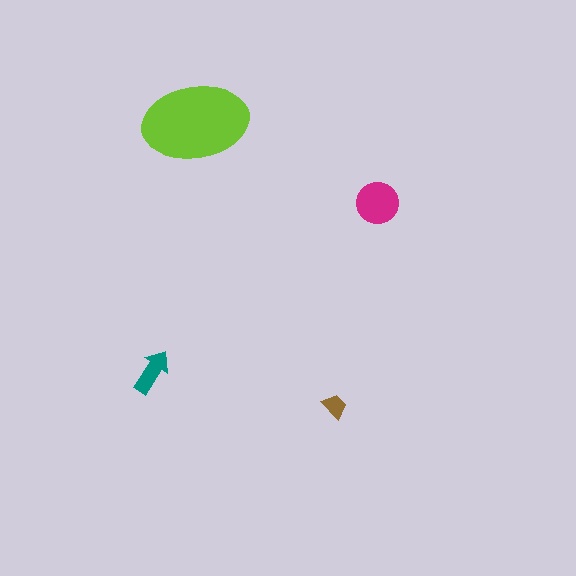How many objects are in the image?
There are 4 objects in the image.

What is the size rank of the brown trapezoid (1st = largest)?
4th.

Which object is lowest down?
The brown trapezoid is bottommost.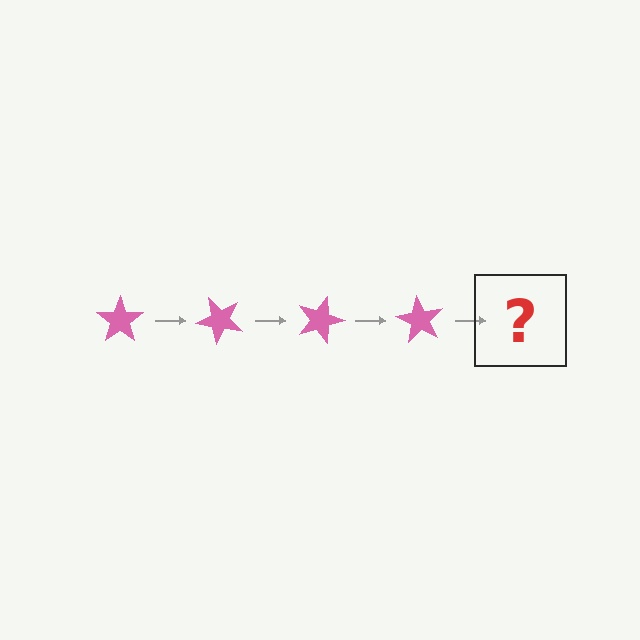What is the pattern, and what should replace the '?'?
The pattern is that the star rotates 45 degrees each step. The '?' should be a pink star rotated 180 degrees.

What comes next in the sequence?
The next element should be a pink star rotated 180 degrees.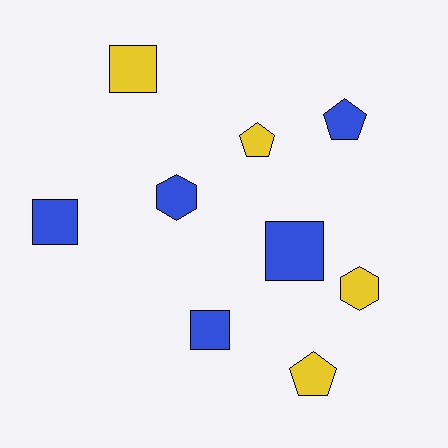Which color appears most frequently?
Blue, with 5 objects.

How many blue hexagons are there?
There is 1 blue hexagon.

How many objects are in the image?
There are 9 objects.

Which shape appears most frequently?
Square, with 4 objects.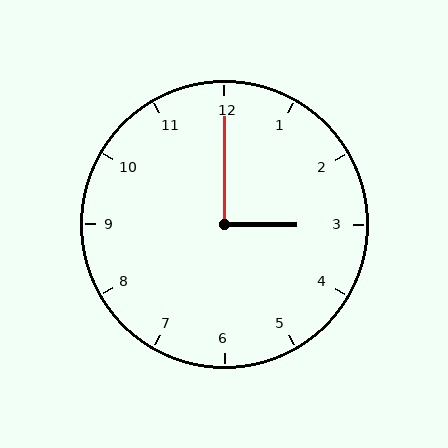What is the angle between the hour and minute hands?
Approximately 90 degrees.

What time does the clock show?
3:00.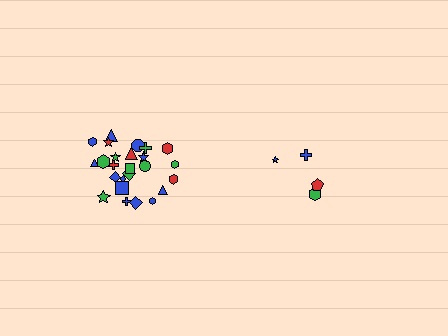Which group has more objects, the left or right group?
The left group.